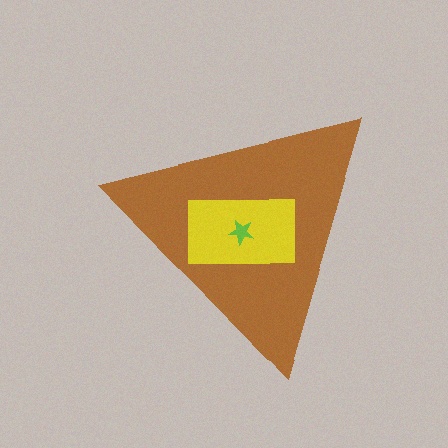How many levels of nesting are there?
3.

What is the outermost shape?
The brown triangle.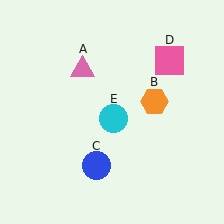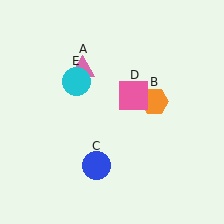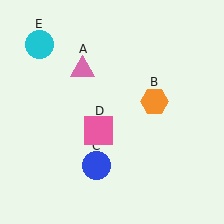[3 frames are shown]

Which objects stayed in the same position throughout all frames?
Pink triangle (object A) and orange hexagon (object B) and blue circle (object C) remained stationary.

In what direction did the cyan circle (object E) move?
The cyan circle (object E) moved up and to the left.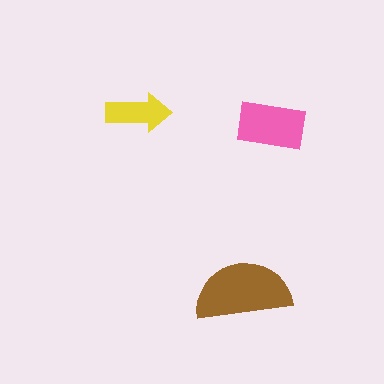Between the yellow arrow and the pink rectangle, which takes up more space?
The pink rectangle.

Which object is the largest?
The brown semicircle.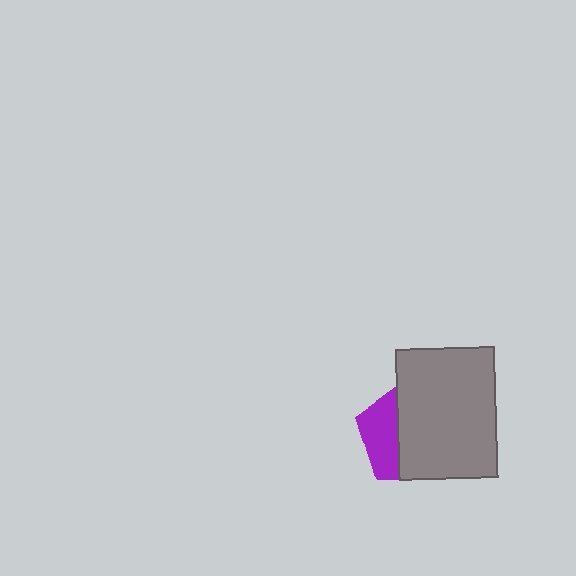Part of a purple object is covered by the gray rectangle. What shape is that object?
It is a pentagon.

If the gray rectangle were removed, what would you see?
You would see the complete purple pentagon.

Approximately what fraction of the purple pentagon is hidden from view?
Roughly 65% of the purple pentagon is hidden behind the gray rectangle.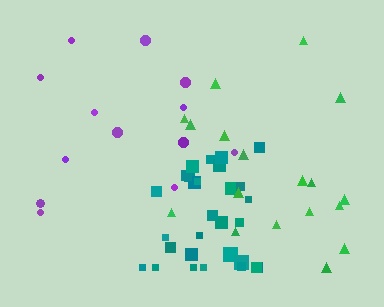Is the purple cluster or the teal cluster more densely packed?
Teal.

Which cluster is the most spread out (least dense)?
Purple.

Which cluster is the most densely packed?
Teal.